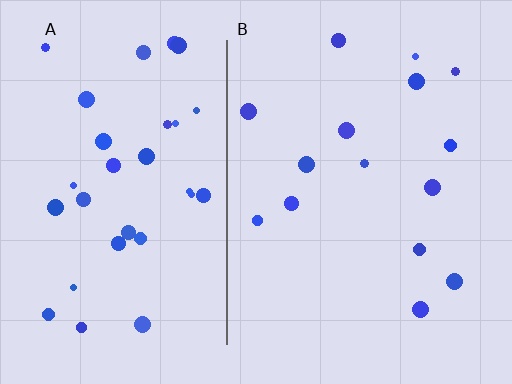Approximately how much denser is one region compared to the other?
Approximately 2.0× — region A over region B.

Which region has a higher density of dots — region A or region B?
A (the left).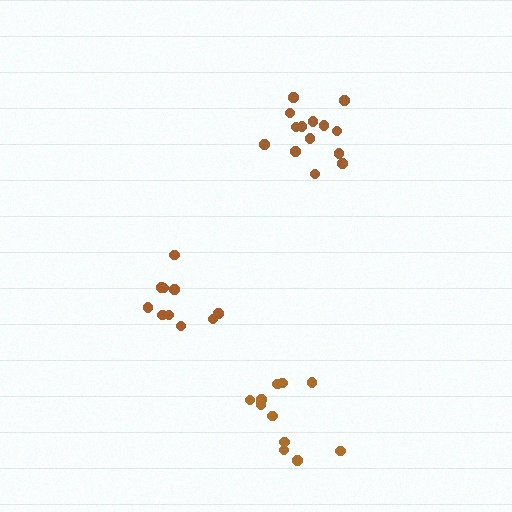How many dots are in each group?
Group 1: 11 dots, Group 2: 10 dots, Group 3: 14 dots (35 total).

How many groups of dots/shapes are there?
There are 3 groups.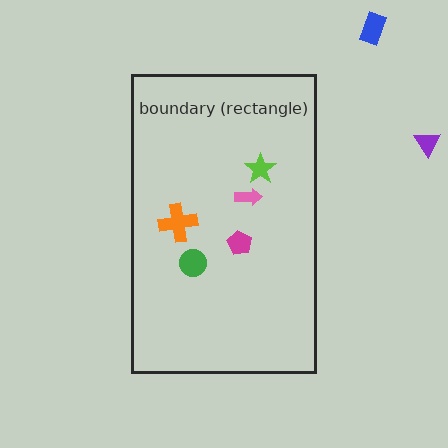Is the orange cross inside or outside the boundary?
Inside.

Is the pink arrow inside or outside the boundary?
Inside.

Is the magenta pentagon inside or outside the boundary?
Inside.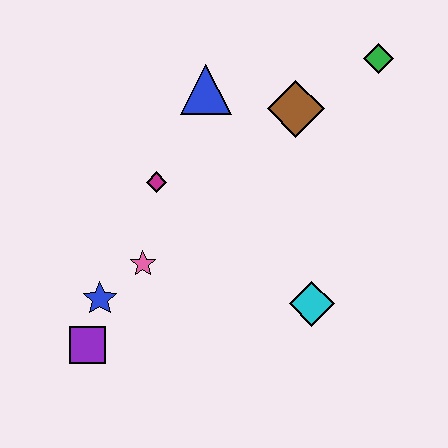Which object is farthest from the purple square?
The green diamond is farthest from the purple square.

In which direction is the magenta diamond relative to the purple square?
The magenta diamond is above the purple square.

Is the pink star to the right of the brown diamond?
No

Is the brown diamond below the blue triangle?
Yes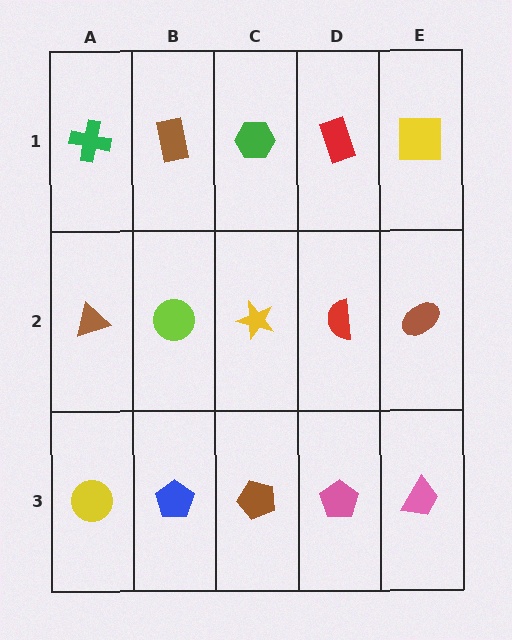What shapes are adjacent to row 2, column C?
A green hexagon (row 1, column C), a brown pentagon (row 3, column C), a lime circle (row 2, column B), a red semicircle (row 2, column D).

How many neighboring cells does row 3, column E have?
2.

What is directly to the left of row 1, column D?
A green hexagon.